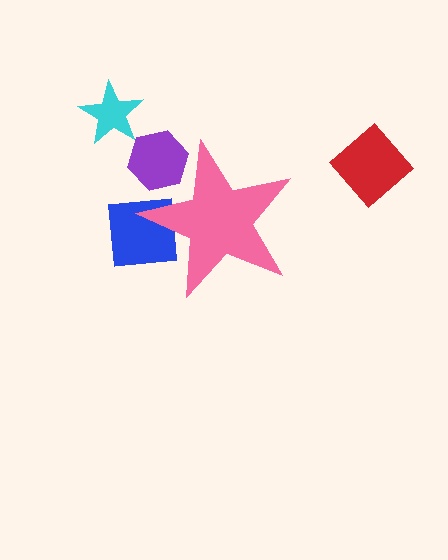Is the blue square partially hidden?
Yes, the blue square is partially hidden behind the pink star.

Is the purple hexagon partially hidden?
Yes, the purple hexagon is partially hidden behind the pink star.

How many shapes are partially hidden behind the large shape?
2 shapes are partially hidden.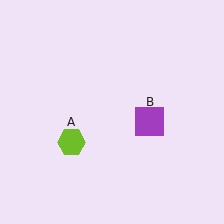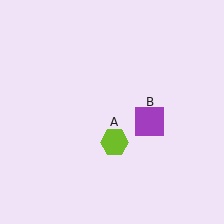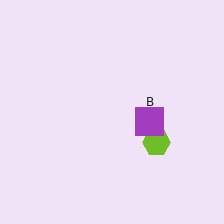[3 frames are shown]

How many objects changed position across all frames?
1 object changed position: lime hexagon (object A).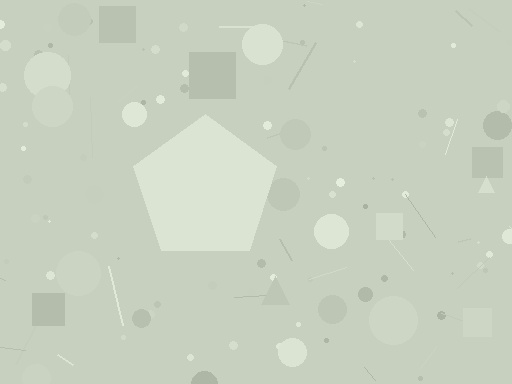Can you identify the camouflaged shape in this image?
The camouflaged shape is a pentagon.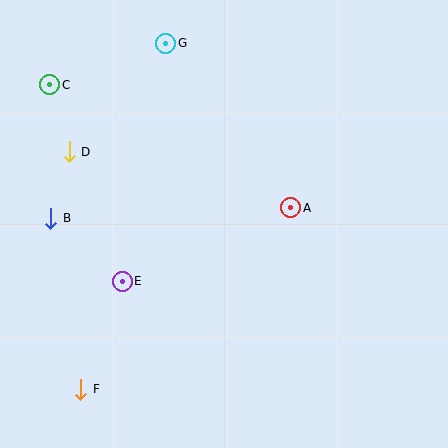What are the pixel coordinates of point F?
Point F is at (81, 389).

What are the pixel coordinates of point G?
Point G is at (166, 43).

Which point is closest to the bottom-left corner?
Point F is closest to the bottom-left corner.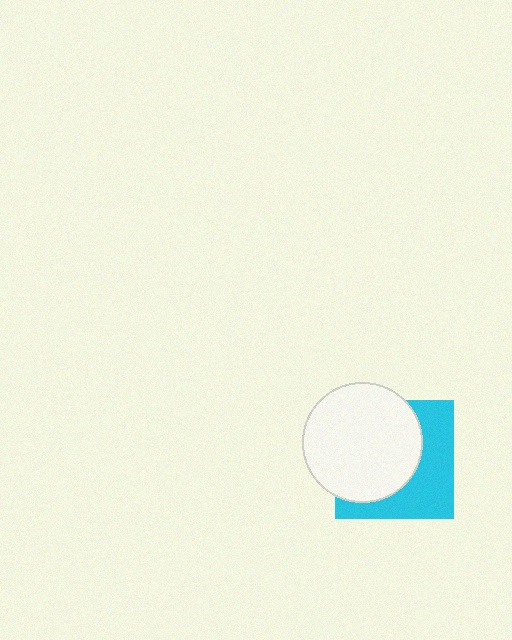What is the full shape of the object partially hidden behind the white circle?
The partially hidden object is a cyan square.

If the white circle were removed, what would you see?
You would see the complete cyan square.